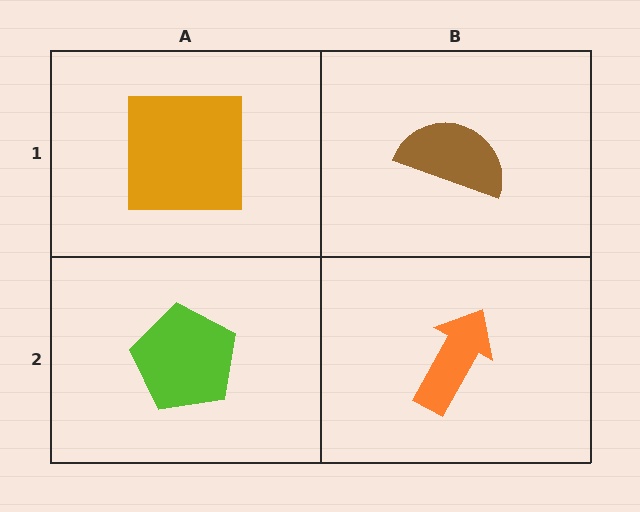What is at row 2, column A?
A lime pentagon.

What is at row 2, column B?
An orange arrow.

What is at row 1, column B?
A brown semicircle.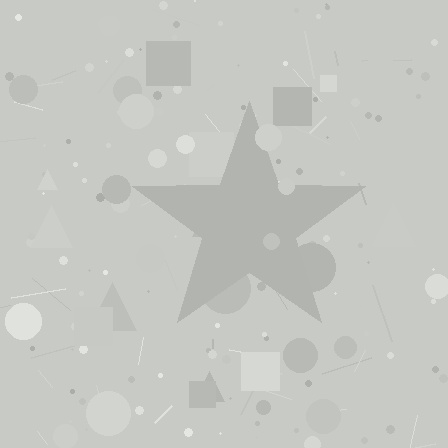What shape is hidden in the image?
A star is hidden in the image.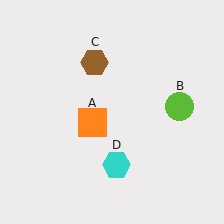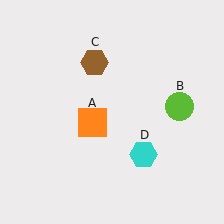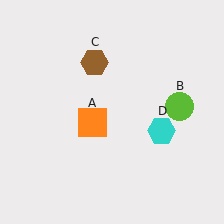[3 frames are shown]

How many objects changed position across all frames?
1 object changed position: cyan hexagon (object D).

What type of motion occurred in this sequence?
The cyan hexagon (object D) rotated counterclockwise around the center of the scene.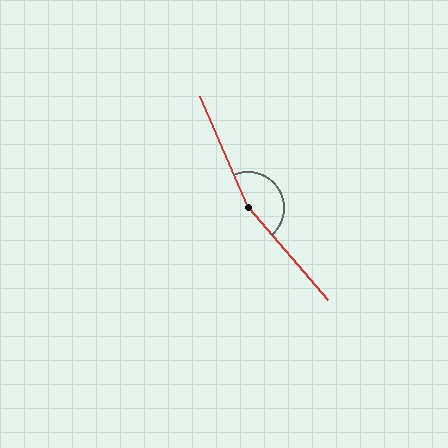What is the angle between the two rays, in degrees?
Approximately 163 degrees.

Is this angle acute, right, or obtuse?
It is obtuse.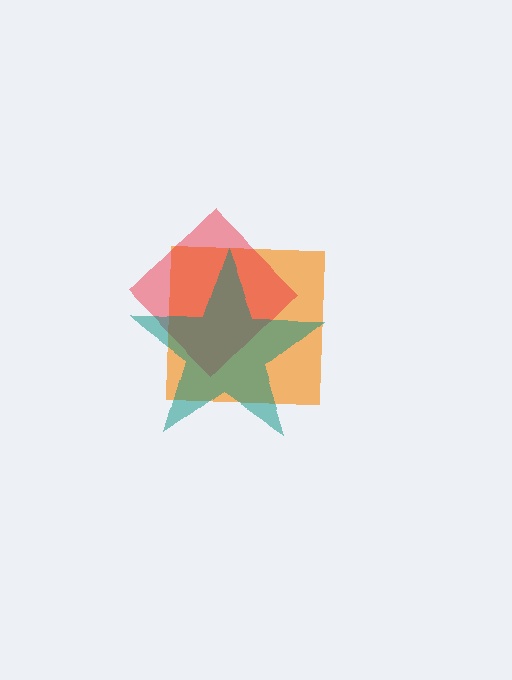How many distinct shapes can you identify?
There are 3 distinct shapes: an orange square, a red diamond, a teal star.